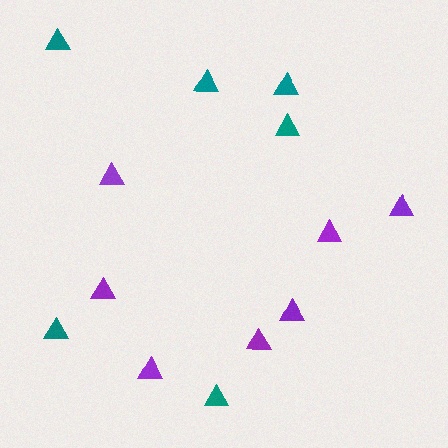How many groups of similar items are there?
There are 2 groups: one group of purple triangles (7) and one group of teal triangles (6).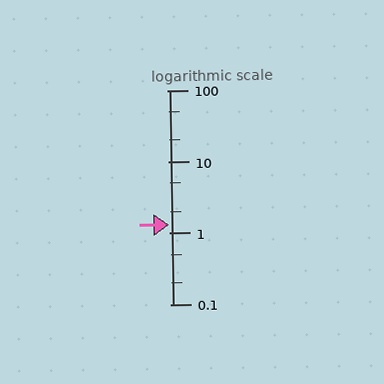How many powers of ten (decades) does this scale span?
The scale spans 3 decades, from 0.1 to 100.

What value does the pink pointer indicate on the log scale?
The pointer indicates approximately 1.3.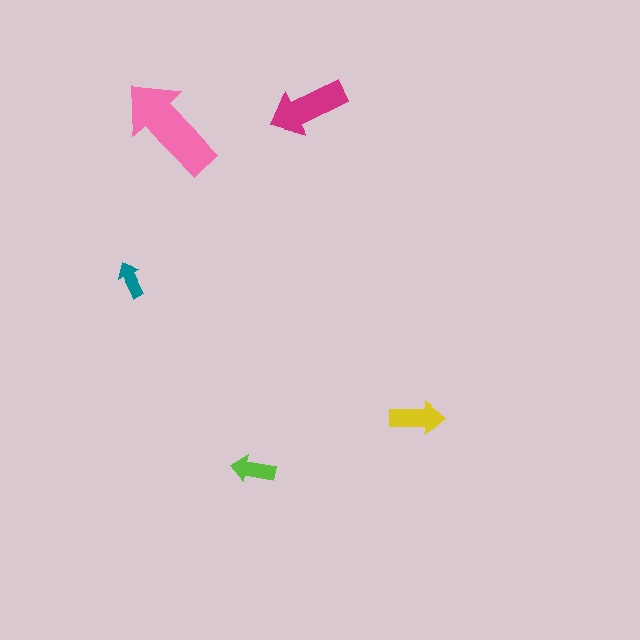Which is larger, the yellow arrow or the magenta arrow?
The magenta one.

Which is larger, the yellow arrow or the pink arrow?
The pink one.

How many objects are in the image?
There are 5 objects in the image.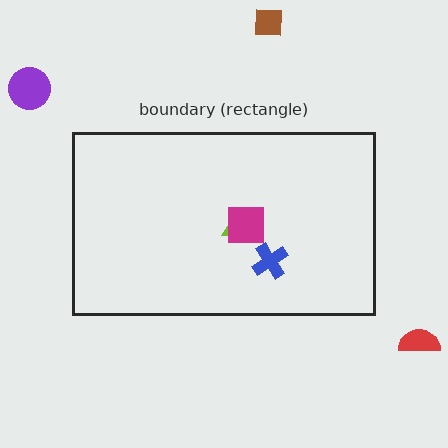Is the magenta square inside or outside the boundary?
Inside.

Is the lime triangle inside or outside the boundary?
Inside.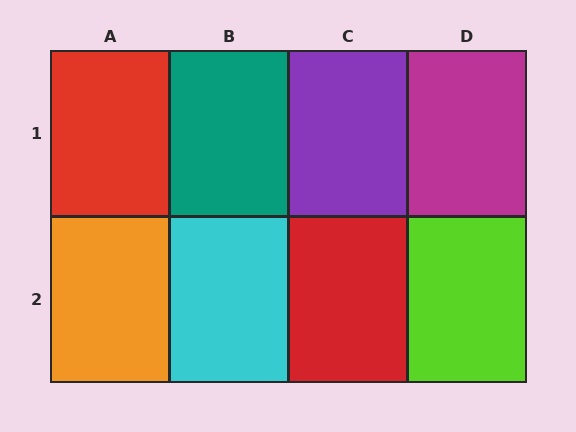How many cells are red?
2 cells are red.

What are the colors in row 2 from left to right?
Orange, cyan, red, lime.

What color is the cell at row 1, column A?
Red.